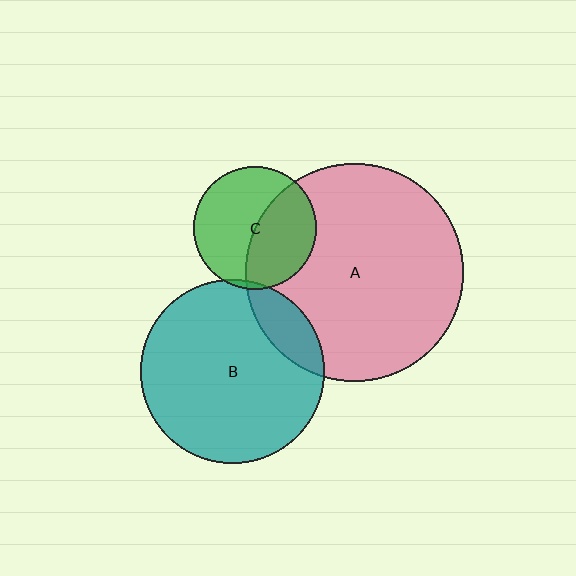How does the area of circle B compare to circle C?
Approximately 2.2 times.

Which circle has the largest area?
Circle A (pink).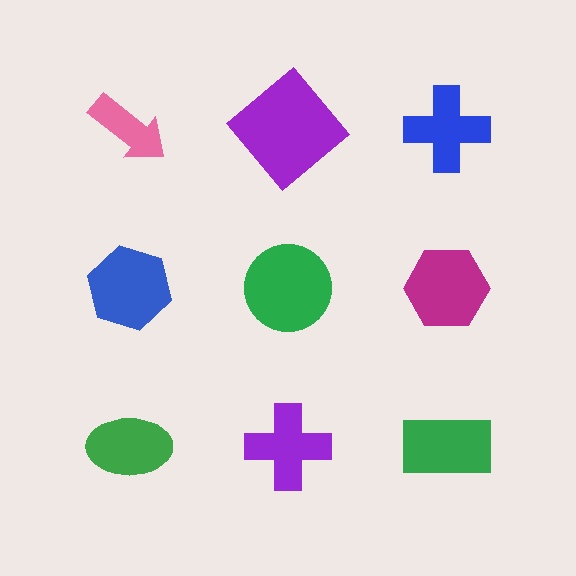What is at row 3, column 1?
A green ellipse.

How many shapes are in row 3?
3 shapes.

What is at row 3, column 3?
A green rectangle.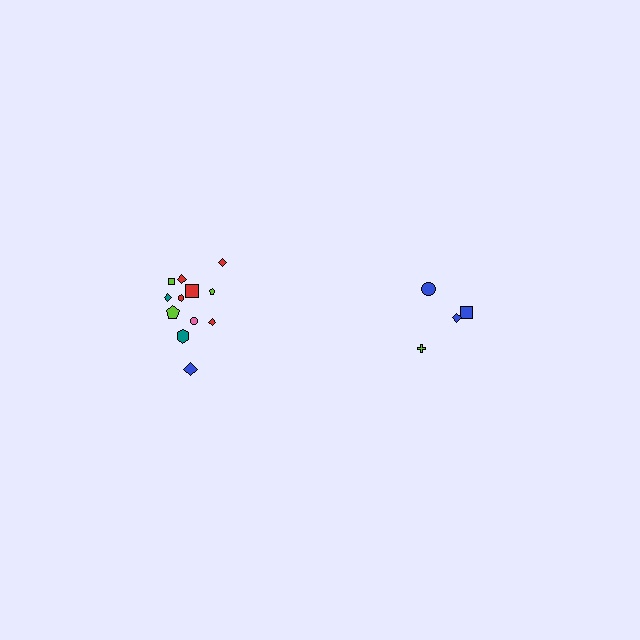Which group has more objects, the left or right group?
The left group.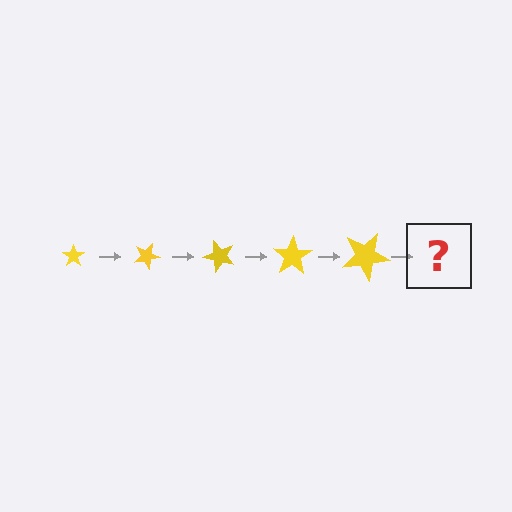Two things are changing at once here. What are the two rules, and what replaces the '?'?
The two rules are that the star grows larger each step and it rotates 25 degrees each step. The '?' should be a star, larger than the previous one and rotated 125 degrees from the start.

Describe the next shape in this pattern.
It should be a star, larger than the previous one and rotated 125 degrees from the start.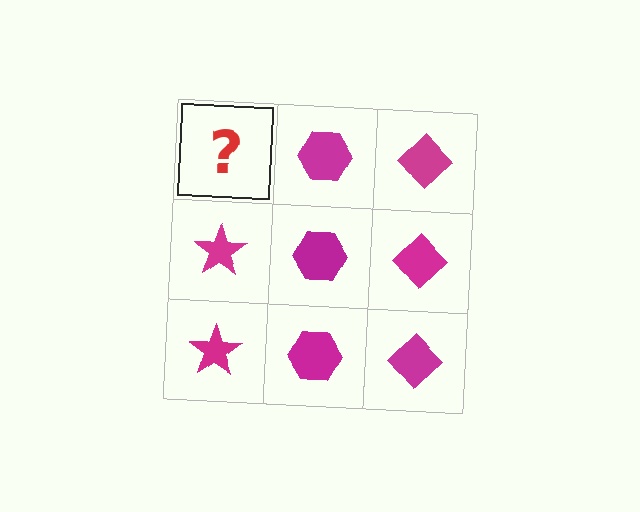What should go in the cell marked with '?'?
The missing cell should contain a magenta star.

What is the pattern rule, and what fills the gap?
The rule is that each column has a consistent shape. The gap should be filled with a magenta star.